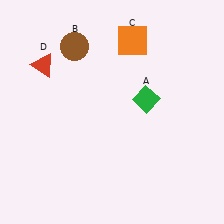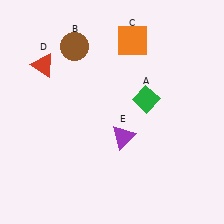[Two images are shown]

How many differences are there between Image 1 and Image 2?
There is 1 difference between the two images.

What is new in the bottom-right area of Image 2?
A purple triangle (E) was added in the bottom-right area of Image 2.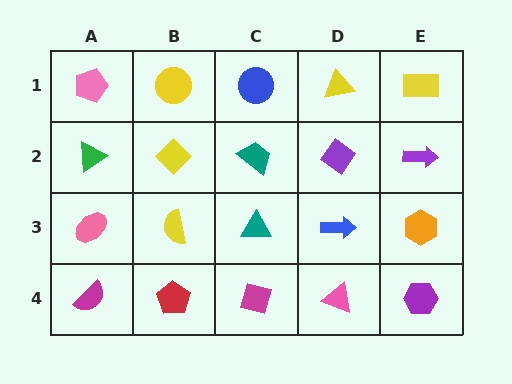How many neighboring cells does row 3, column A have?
3.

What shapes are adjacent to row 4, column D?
A blue arrow (row 3, column D), a magenta diamond (row 4, column C), a purple hexagon (row 4, column E).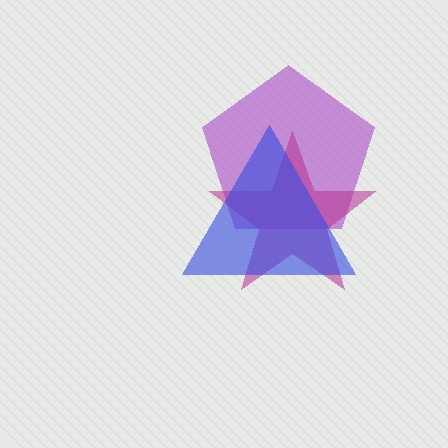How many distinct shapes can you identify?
There are 3 distinct shapes: a purple pentagon, a magenta star, a blue triangle.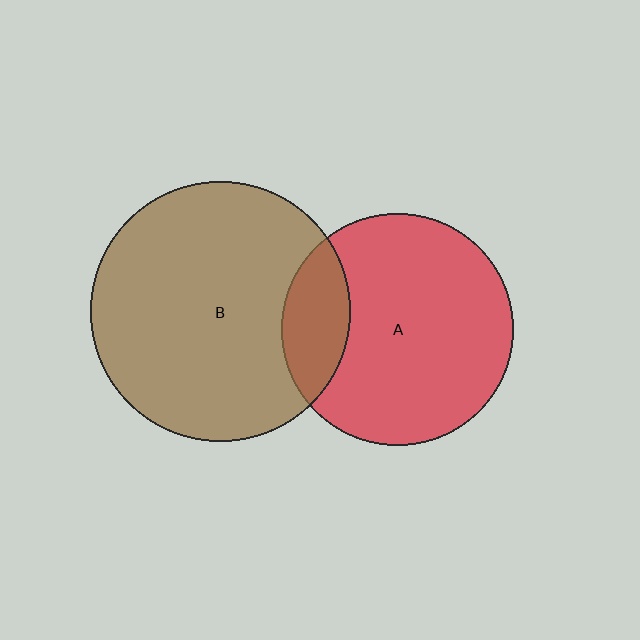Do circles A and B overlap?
Yes.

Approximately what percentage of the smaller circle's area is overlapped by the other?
Approximately 20%.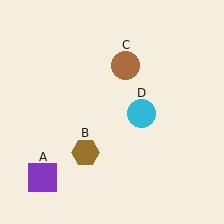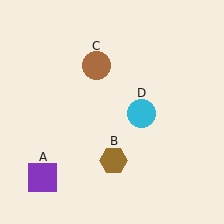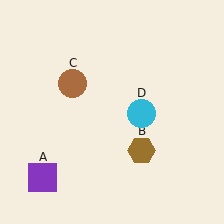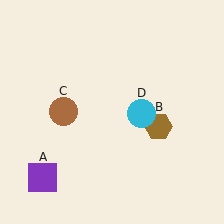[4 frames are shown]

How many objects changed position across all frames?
2 objects changed position: brown hexagon (object B), brown circle (object C).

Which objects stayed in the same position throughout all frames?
Purple square (object A) and cyan circle (object D) remained stationary.